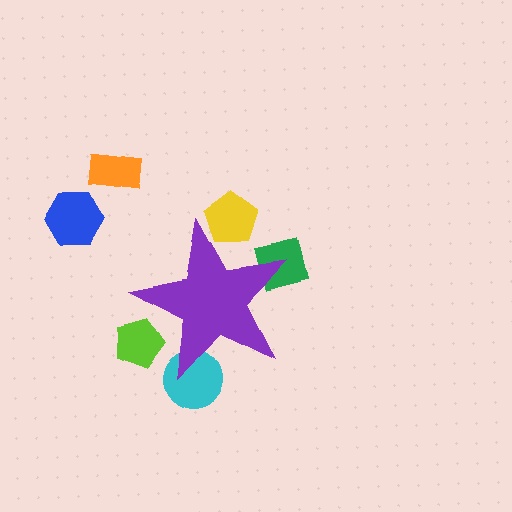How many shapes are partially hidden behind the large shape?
4 shapes are partially hidden.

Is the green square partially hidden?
Yes, the green square is partially hidden behind the purple star.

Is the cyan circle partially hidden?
Yes, the cyan circle is partially hidden behind the purple star.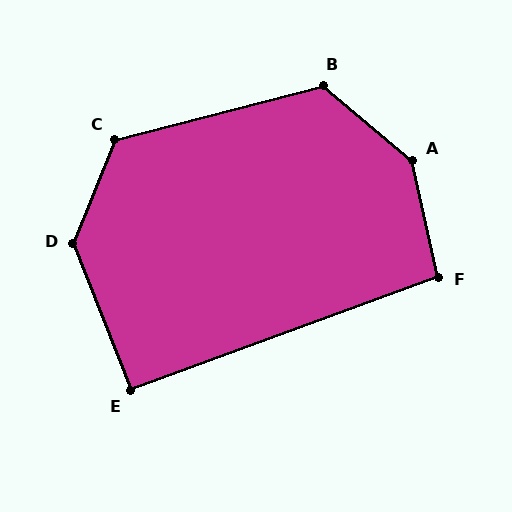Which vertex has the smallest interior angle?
E, at approximately 91 degrees.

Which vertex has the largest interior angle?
A, at approximately 143 degrees.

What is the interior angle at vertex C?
Approximately 126 degrees (obtuse).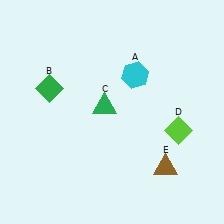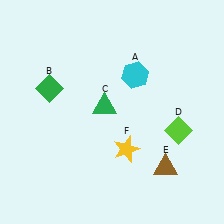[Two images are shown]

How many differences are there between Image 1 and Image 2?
There is 1 difference between the two images.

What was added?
A yellow star (F) was added in Image 2.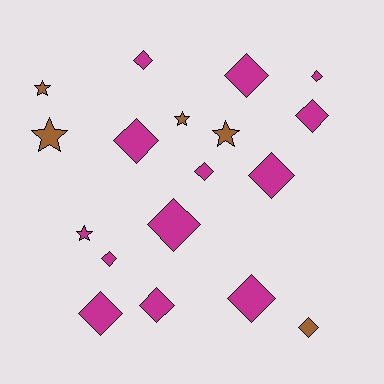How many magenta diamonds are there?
There are 12 magenta diamonds.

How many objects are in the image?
There are 18 objects.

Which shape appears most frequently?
Diamond, with 13 objects.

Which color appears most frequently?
Magenta, with 13 objects.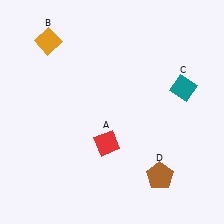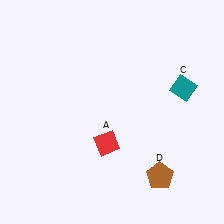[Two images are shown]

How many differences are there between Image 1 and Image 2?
There is 1 difference between the two images.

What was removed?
The orange diamond (B) was removed in Image 2.